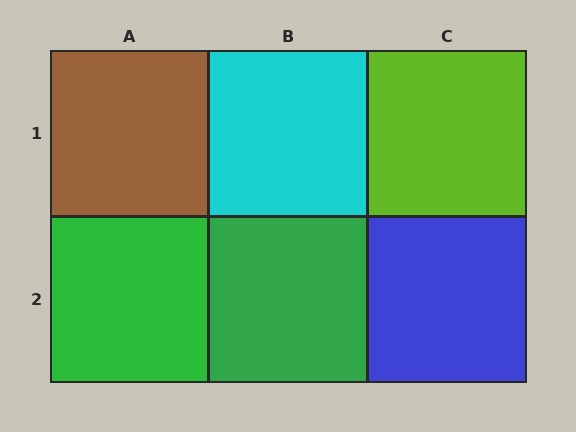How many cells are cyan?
1 cell is cyan.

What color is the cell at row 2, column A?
Green.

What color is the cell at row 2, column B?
Green.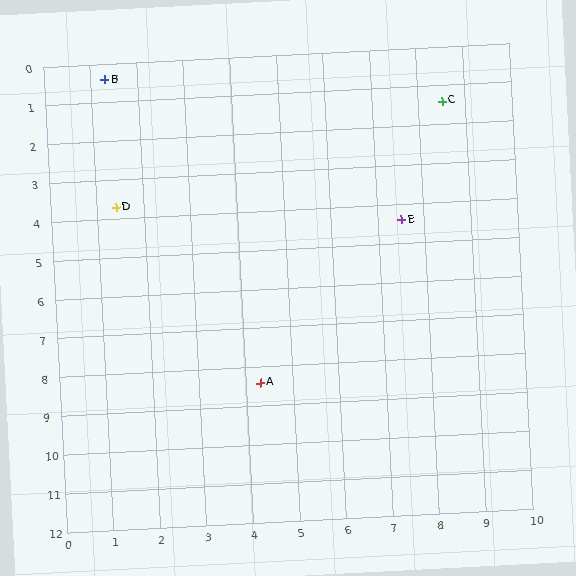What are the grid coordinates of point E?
Point E is at approximately (7.5, 4.4).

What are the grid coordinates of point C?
Point C is at approximately (8.5, 1.4).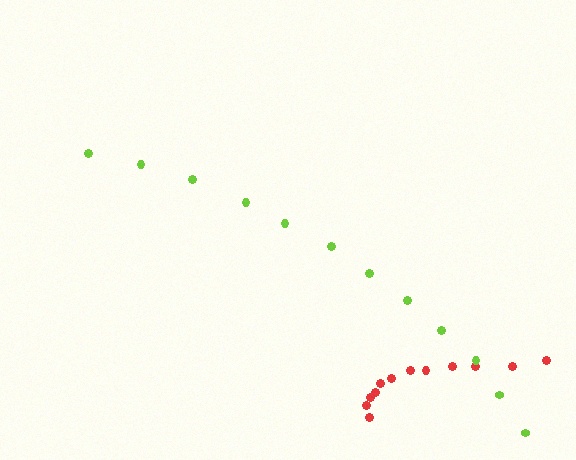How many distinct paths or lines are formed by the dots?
There are 2 distinct paths.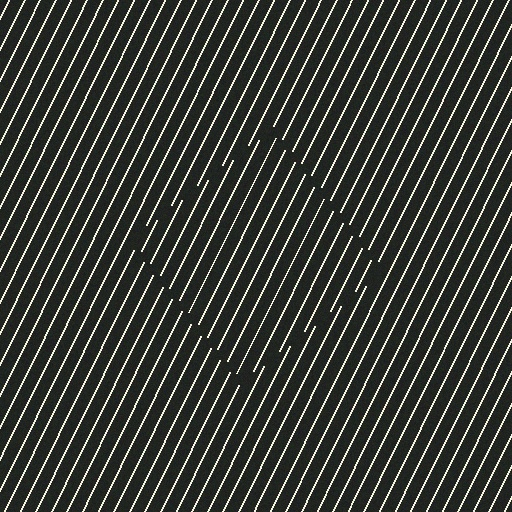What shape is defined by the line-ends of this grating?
An illusory square. The interior of the shape contains the same grating, shifted by half a period — the contour is defined by the phase discontinuity where line-ends from the inner and outer gratings abut.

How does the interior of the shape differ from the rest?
The interior of the shape contains the same grating, shifted by half a period — the contour is defined by the phase discontinuity where line-ends from the inner and outer gratings abut.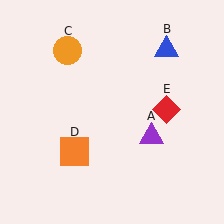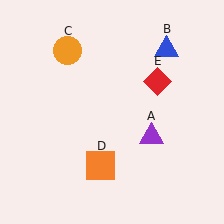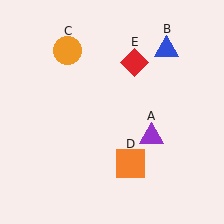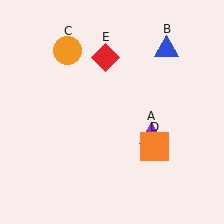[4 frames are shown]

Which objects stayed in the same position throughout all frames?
Purple triangle (object A) and blue triangle (object B) and orange circle (object C) remained stationary.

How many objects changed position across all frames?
2 objects changed position: orange square (object D), red diamond (object E).